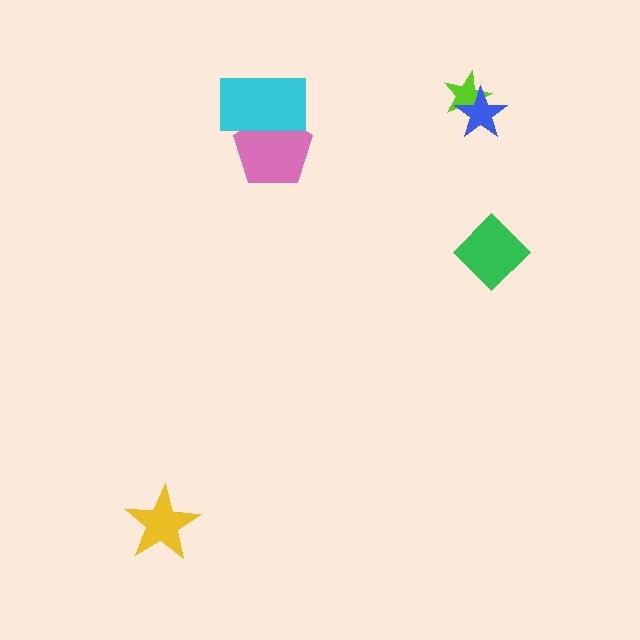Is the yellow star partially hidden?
No, no other shape covers it.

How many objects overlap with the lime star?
1 object overlaps with the lime star.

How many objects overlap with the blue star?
1 object overlaps with the blue star.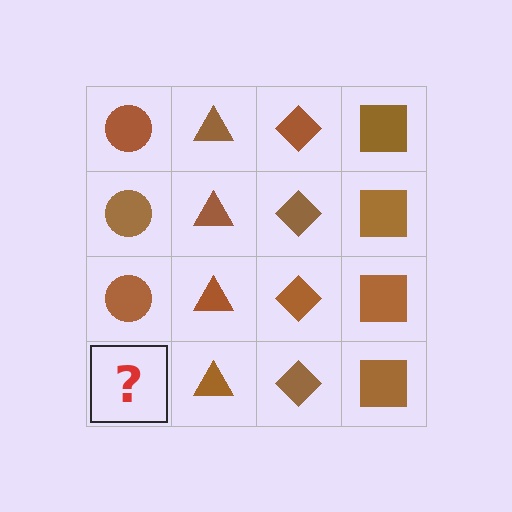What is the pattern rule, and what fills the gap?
The rule is that each column has a consistent shape. The gap should be filled with a brown circle.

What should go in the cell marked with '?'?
The missing cell should contain a brown circle.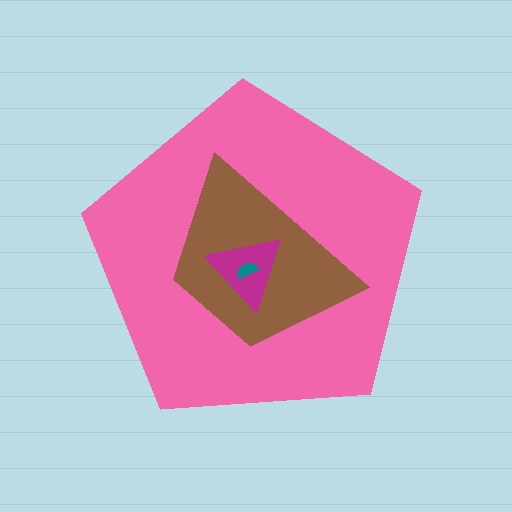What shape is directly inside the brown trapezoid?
The magenta triangle.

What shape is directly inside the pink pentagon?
The brown trapezoid.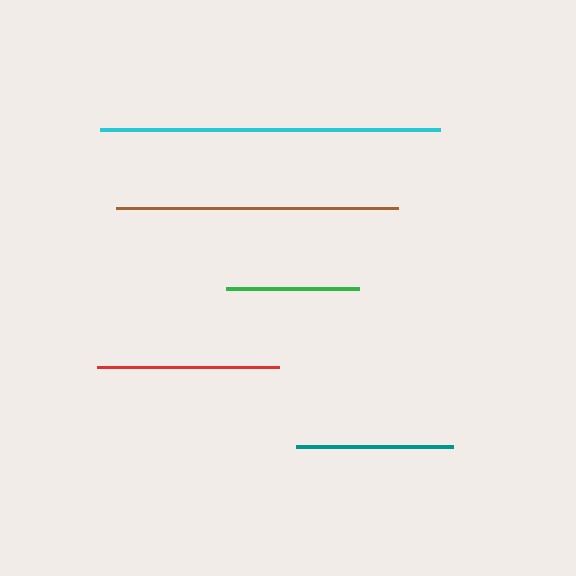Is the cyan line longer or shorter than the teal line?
The cyan line is longer than the teal line.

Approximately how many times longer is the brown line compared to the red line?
The brown line is approximately 1.5 times the length of the red line.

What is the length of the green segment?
The green segment is approximately 133 pixels long.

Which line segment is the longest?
The cyan line is the longest at approximately 340 pixels.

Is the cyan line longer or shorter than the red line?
The cyan line is longer than the red line.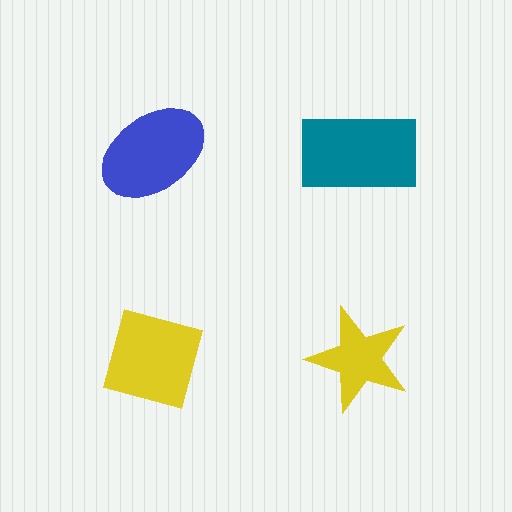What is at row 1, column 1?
A blue ellipse.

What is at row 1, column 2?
A teal rectangle.